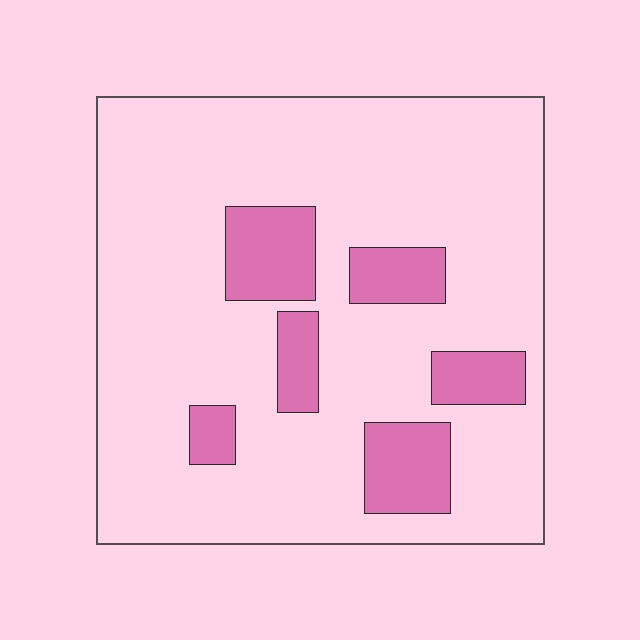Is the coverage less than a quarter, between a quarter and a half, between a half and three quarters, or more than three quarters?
Less than a quarter.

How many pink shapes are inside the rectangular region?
6.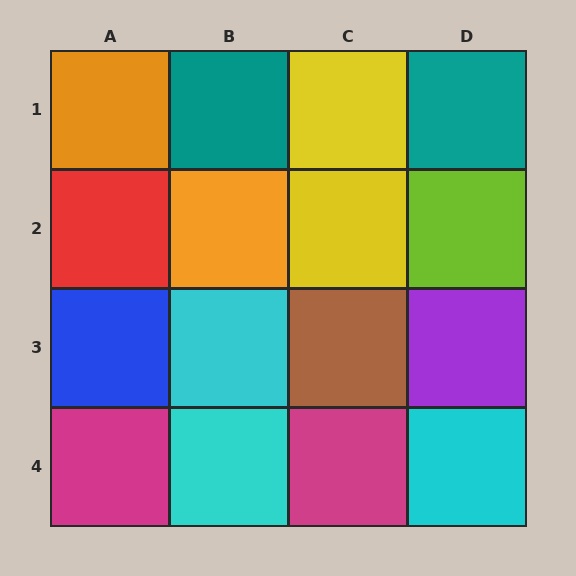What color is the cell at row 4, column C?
Magenta.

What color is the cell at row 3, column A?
Blue.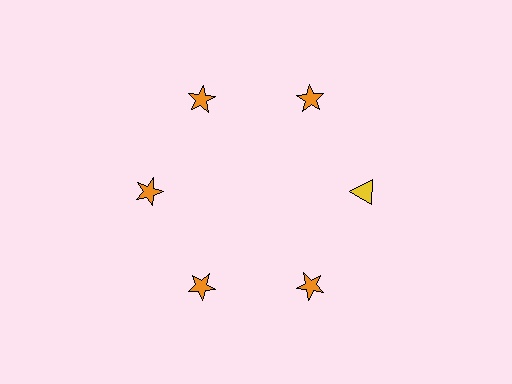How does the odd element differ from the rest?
It differs in both color (yellow instead of orange) and shape (triangle instead of star).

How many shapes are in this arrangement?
There are 6 shapes arranged in a ring pattern.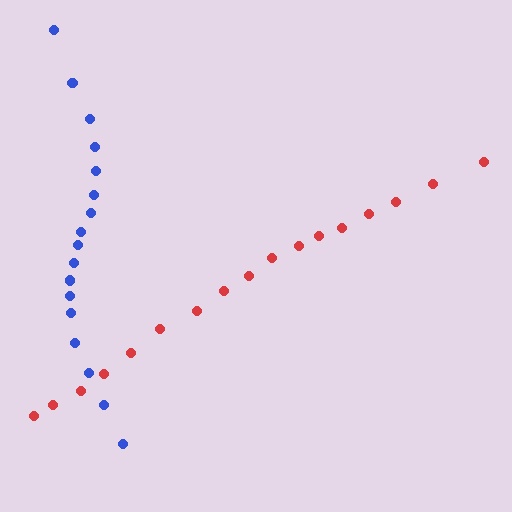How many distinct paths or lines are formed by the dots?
There are 2 distinct paths.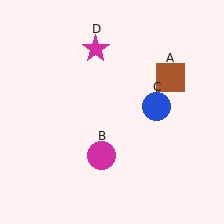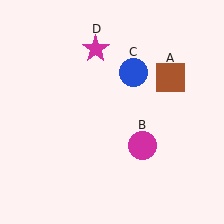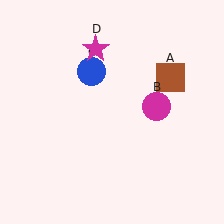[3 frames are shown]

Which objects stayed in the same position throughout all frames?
Brown square (object A) and magenta star (object D) remained stationary.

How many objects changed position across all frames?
2 objects changed position: magenta circle (object B), blue circle (object C).